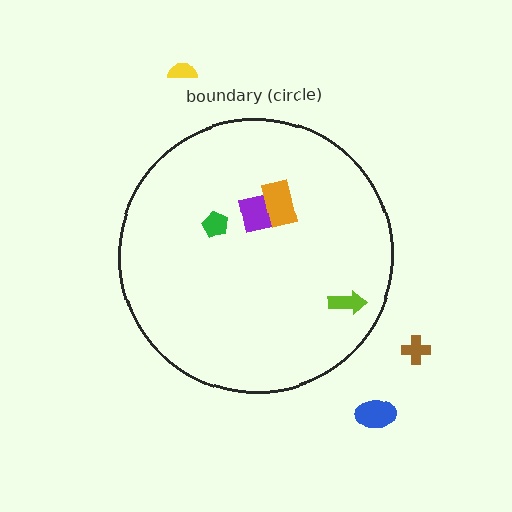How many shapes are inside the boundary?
4 inside, 3 outside.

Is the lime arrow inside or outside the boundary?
Inside.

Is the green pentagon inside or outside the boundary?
Inside.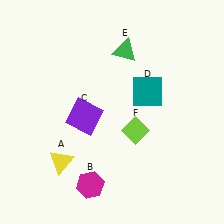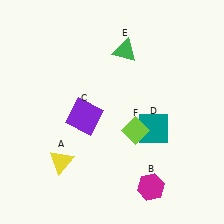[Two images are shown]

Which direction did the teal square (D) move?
The teal square (D) moved down.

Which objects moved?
The objects that moved are: the magenta hexagon (B), the teal square (D).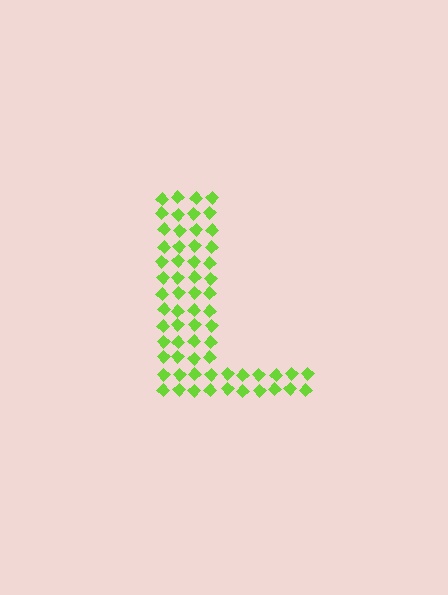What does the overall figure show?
The overall figure shows the letter L.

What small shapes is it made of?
It is made of small diamonds.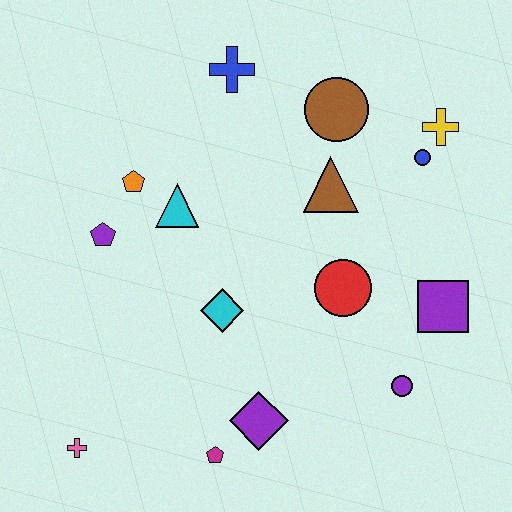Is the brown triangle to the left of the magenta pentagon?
No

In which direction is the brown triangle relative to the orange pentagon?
The brown triangle is to the right of the orange pentagon.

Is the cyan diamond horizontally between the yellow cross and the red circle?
No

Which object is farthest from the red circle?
The pink cross is farthest from the red circle.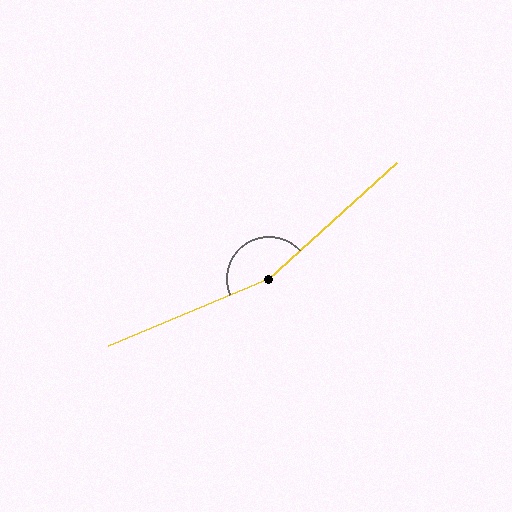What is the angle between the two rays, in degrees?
Approximately 160 degrees.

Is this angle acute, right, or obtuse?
It is obtuse.